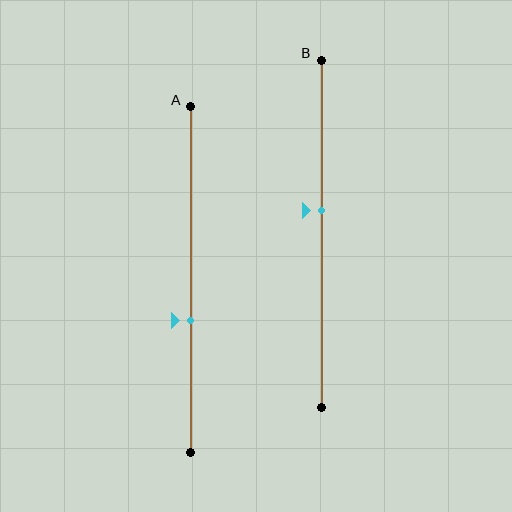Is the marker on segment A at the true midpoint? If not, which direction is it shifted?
No, the marker on segment A is shifted downward by about 12% of the segment length.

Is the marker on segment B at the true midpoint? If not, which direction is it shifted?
No, the marker on segment B is shifted upward by about 7% of the segment length.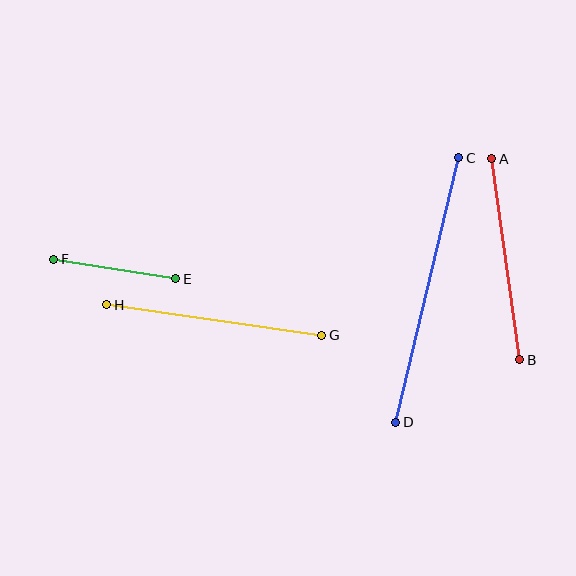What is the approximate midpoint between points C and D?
The midpoint is at approximately (427, 290) pixels.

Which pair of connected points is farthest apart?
Points C and D are farthest apart.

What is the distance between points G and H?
The distance is approximately 217 pixels.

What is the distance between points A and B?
The distance is approximately 203 pixels.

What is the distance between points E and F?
The distance is approximately 123 pixels.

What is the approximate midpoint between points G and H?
The midpoint is at approximately (214, 320) pixels.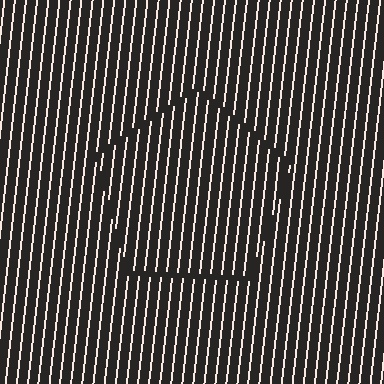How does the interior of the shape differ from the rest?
The interior of the shape contains the same grating, shifted by half a period — the contour is defined by the phase discontinuity where line-ends from the inner and outer gratings abut.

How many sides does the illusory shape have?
5 sides — the line-ends trace a pentagon.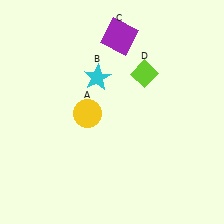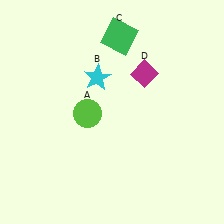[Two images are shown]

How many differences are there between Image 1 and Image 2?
There are 3 differences between the two images.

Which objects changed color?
A changed from yellow to lime. C changed from purple to green. D changed from lime to magenta.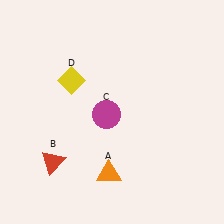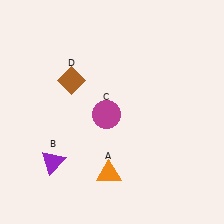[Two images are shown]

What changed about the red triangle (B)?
In Image 1, B is red. In Image 2, it changed to purple.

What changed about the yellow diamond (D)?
In Image 1, D is yellow. In Image 2, it changed to brown.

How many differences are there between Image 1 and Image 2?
There are 2 differences between the two images.